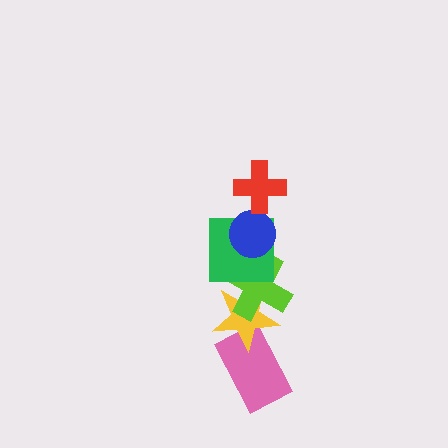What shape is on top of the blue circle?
The red cross is on top of the blue circle.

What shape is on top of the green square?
The blue circle is on top of the green square.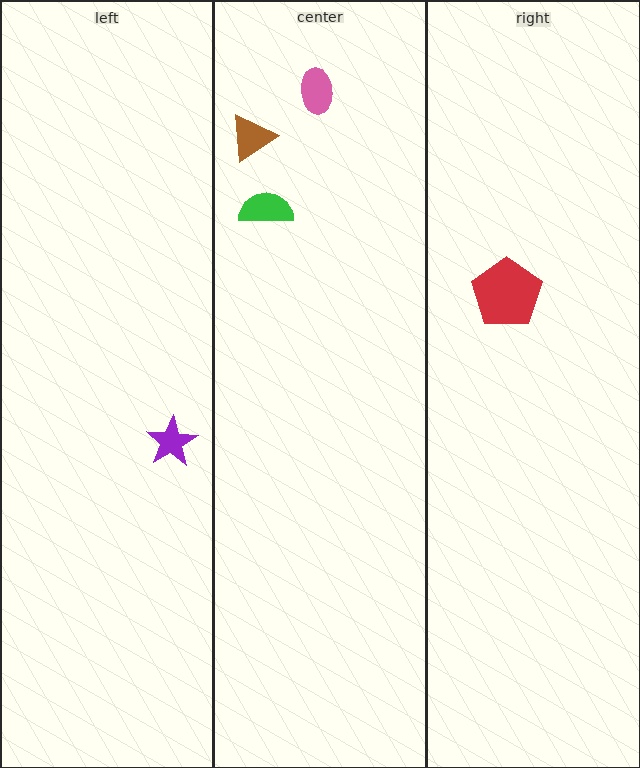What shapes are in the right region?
The red pentagon.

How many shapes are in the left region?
1.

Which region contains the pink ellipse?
The center region.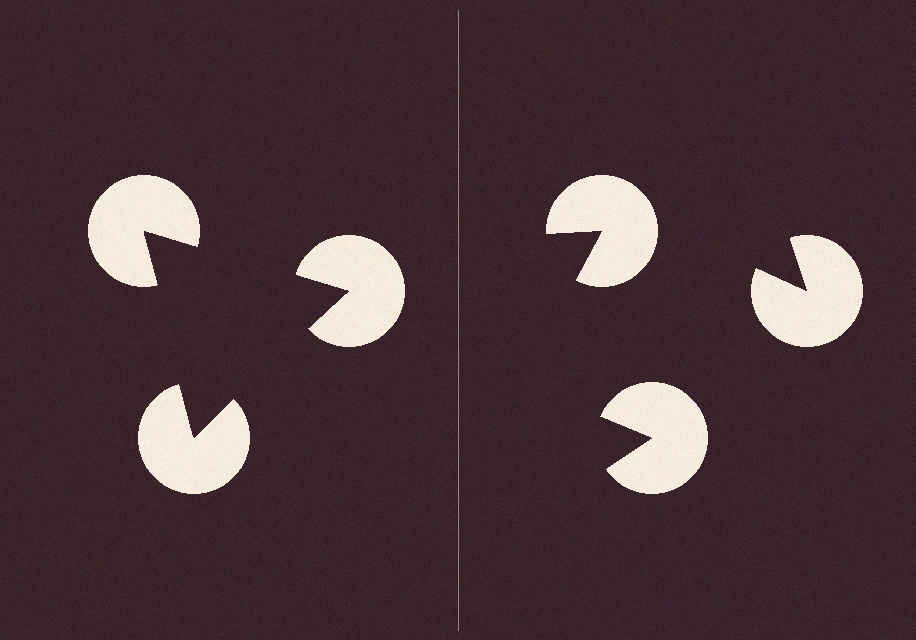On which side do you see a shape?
An illusory triangle appears on the left side. On the right side the wedge cuts are rotated, so no coherent shape forms.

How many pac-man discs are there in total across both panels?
6 — 3 on each side.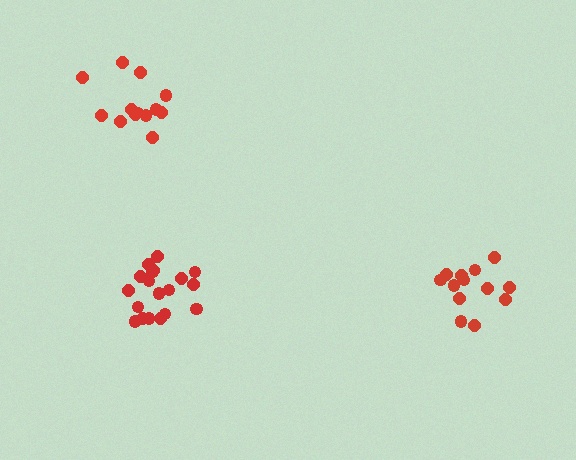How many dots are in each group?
Group 1: 14 dots, Group 2: 19 dots, Group 3: 13 dots (46 total).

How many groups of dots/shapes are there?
There are 3 groups.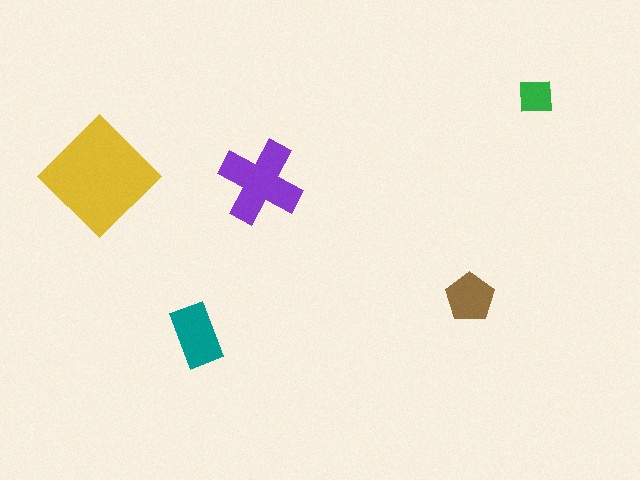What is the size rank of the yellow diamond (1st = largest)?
1st.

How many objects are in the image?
There are 5 objects in the image.